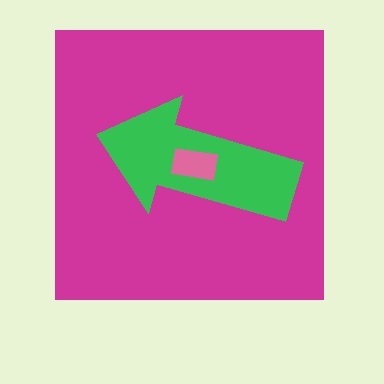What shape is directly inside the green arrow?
The pink rectangle.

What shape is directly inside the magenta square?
The green arrow.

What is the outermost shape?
The magenta square.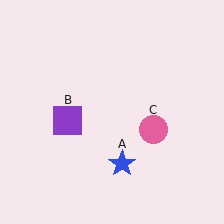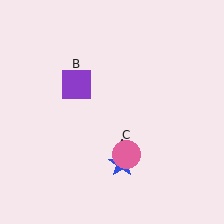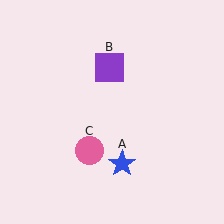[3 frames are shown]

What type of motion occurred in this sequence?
The purple square (object B), pink circle (object C) rotated clockwise around the center of the scene.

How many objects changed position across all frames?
2 objects changed position: purple square (object B), pink circle (object C).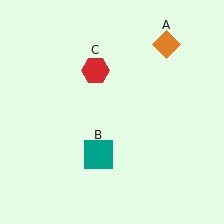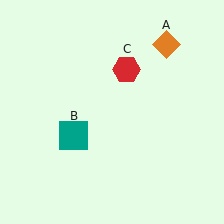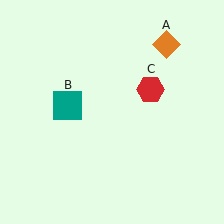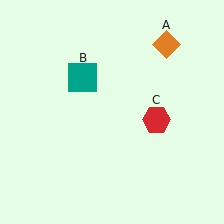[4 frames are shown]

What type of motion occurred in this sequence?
The teal square (object B), red hexagon (object C) rotated clockwise around the center of the scene.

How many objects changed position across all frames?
2 objects changed position: teal square (object B), red hexagon (object C).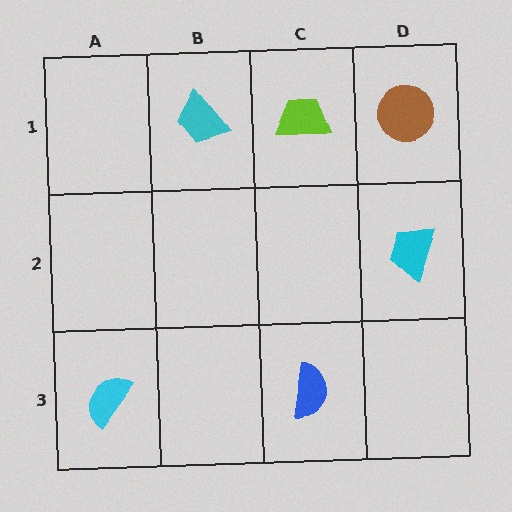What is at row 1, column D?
A brown circle.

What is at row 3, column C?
A blue semicircle.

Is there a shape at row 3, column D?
No, that cell is empty.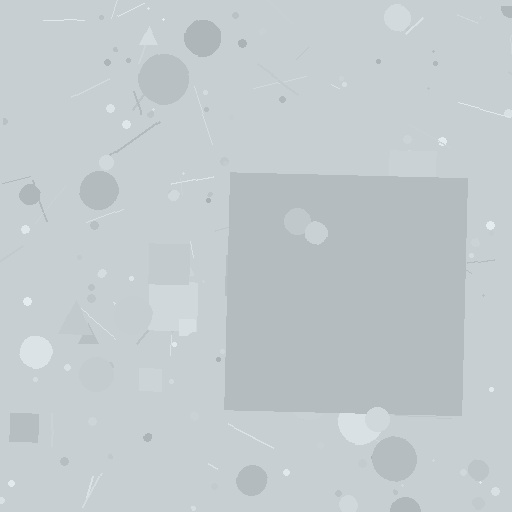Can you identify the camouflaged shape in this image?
The camouflaged shape is a square.